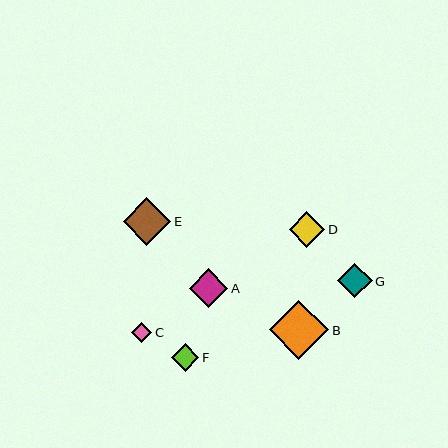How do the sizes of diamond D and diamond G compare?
Diamond D and diamond G are approximately the same size.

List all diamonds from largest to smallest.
From largest to smallest: B, E, A, D, G, F, C.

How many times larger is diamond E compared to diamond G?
Diamond E is approximately 1.4 times the size of diamond G.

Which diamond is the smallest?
Diamond C is the smallest with a size of approximately 20 pixels.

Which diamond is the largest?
Diamond B is the largest with a size of approximately 60 pixels.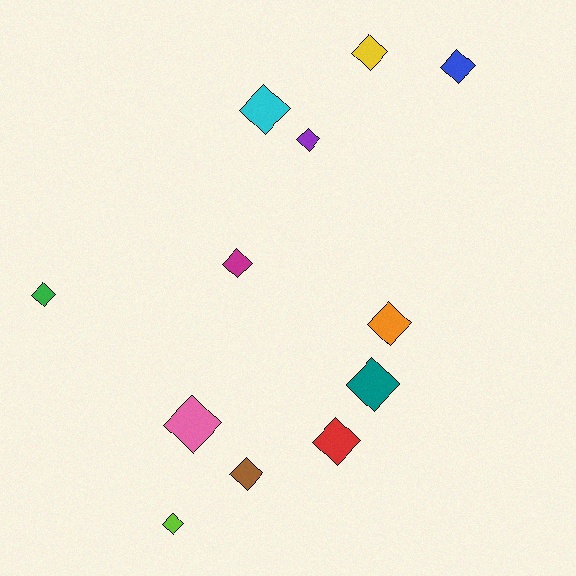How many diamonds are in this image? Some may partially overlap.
There are 12 diamonds.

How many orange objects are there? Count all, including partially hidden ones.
There is 1 orange object.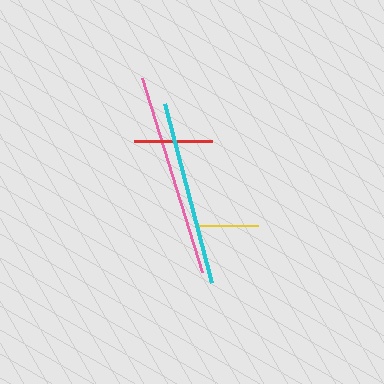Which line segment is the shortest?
The yellow line is the shortest at approximately 60 pixels.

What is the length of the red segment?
The red segment is approximately 78 pixels long.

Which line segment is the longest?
The pink line is the longest at approximately 202 pixels.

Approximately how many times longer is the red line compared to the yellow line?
The red line is approximately 1.3 times the length of the yellow line.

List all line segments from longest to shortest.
From longest to shortest: pink, cyan, red, yellow.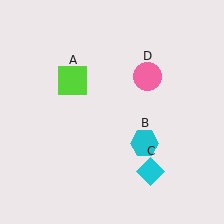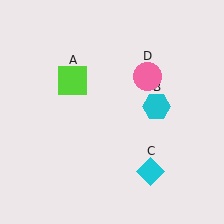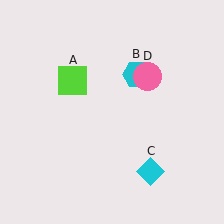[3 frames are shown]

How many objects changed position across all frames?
1 object changed position: cyan hexagon (object B).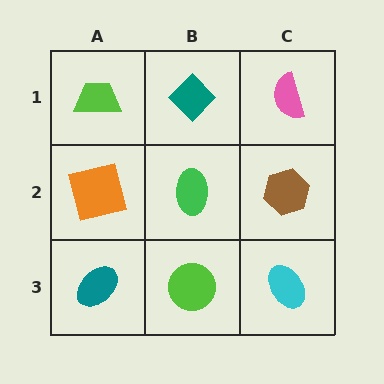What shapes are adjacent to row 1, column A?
An orange square (row 2, column A), a teal diamond (row 1, column B).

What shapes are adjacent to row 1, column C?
A brown hexagon (row 2, column C), a teal diamond (row 1, column B).